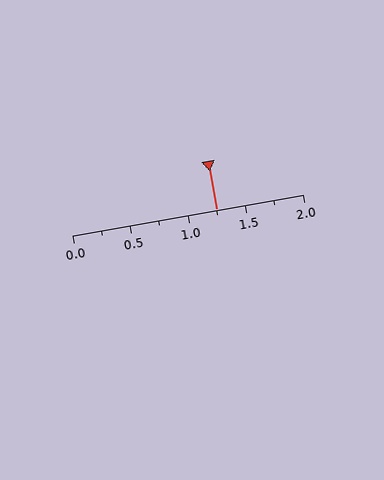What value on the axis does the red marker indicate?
The marker indicates approximately 1.25.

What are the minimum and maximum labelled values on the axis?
The axis runs from 0.0 to 2.0.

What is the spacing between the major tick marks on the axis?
The major ticks are spaced 0.5 apart.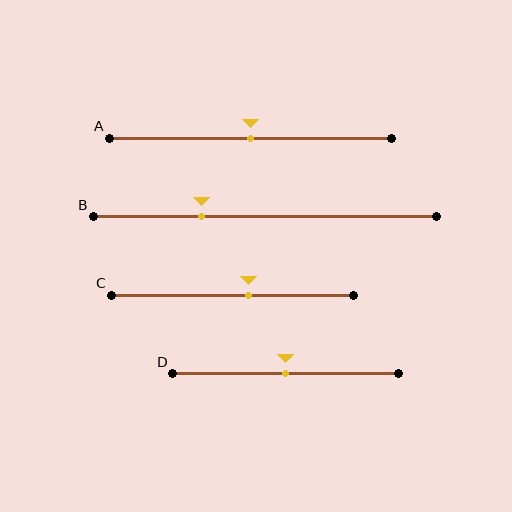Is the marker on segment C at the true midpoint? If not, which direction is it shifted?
No, the marker on segment C is shifted to the right by about 7% of the segment length.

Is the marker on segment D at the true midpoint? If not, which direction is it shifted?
Yes, the marker on segment D is at the true midpoint.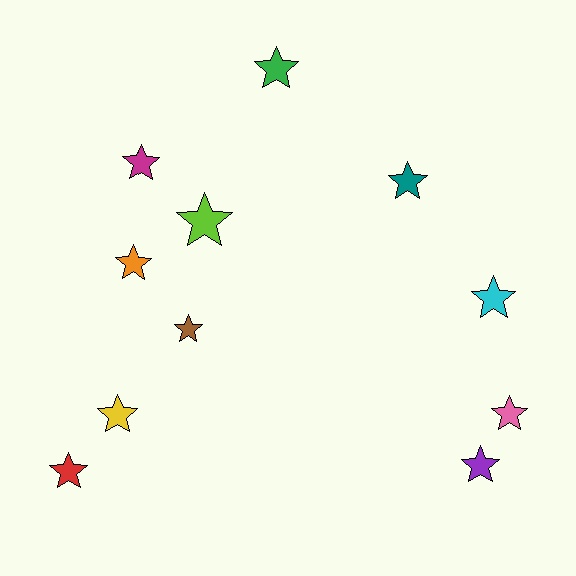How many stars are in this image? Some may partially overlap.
There are 11 stars.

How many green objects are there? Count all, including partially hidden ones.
There is 1 green object.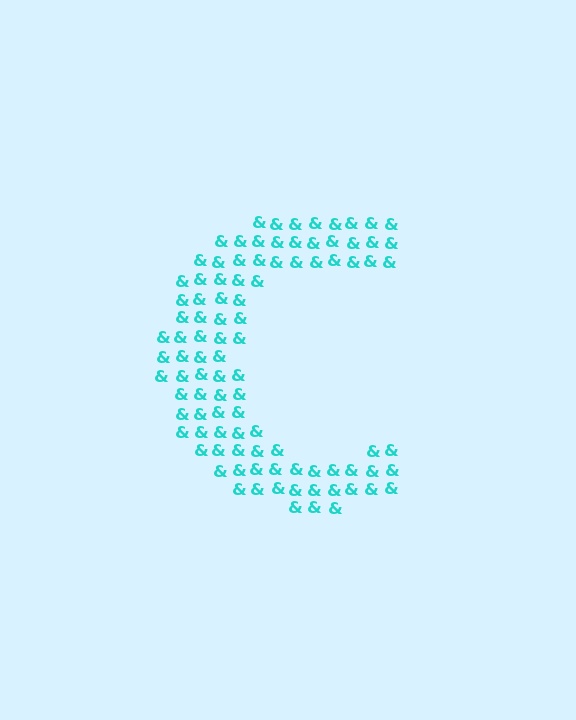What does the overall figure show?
The overall figure shows the letter C.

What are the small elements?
The small elements are ampersands.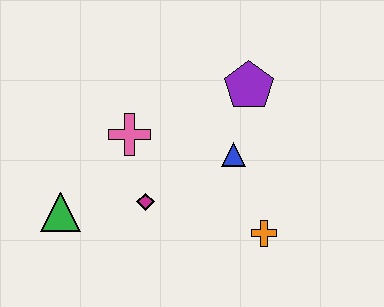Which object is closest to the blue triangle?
The purple pentagon is closest to the blue triangle.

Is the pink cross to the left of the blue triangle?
Yes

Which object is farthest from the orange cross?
The green triangle is farthest from the orange cross.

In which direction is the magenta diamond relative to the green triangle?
The magenta diamond is to the right of the green triangle.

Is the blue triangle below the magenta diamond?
No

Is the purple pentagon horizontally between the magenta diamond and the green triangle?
No